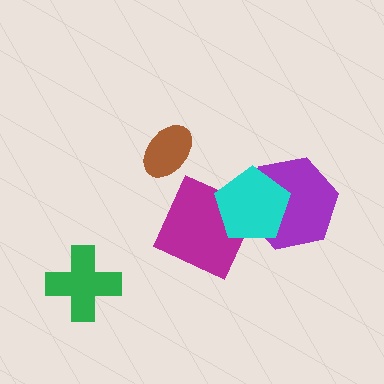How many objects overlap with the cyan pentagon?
2 objects overlap with the cyan pentagon.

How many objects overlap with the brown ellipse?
0 objects overlap with the brown ellipse.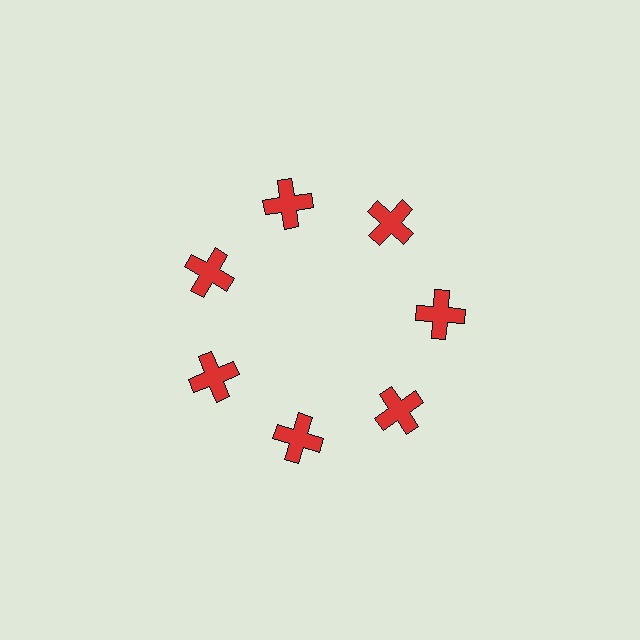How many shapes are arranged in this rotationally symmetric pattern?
There are 7 shapes, arranged in 7 groups of 1.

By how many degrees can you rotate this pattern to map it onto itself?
The pattern maps onto itself every 51 degrees of rotation.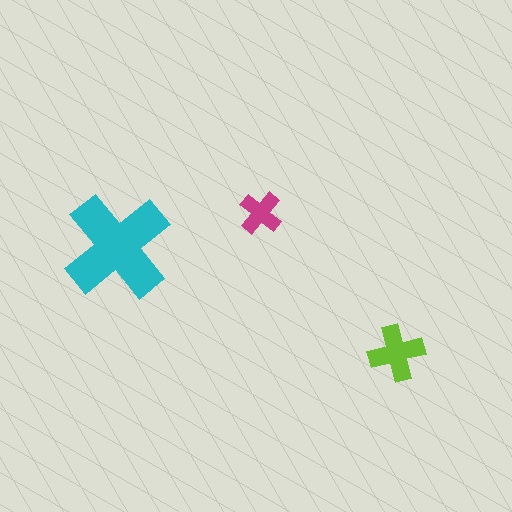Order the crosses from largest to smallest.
the cyan one, the lime one, the magenta one.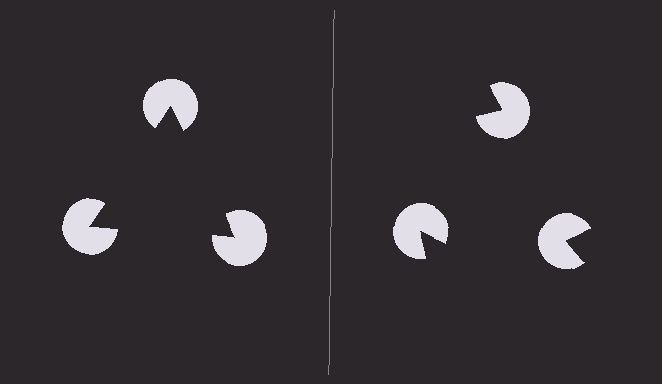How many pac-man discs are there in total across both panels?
6 — 3 on each side.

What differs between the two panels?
The pac-man discs are positioned identically on both sides; only the wedge orientations differ. On the left they align to a triangle; on the right they are misaligned.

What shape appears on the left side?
An illusory triangle.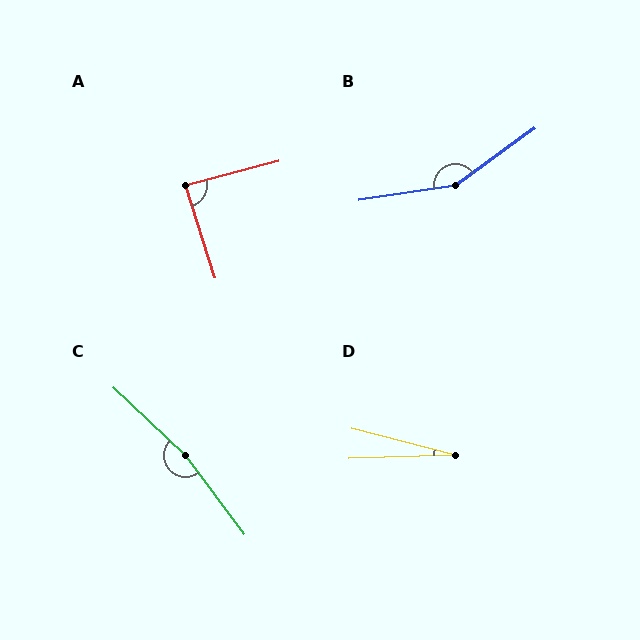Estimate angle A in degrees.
Approximately 87 degrees.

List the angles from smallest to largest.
D (16°), A (87°), B (152°), C (170°).